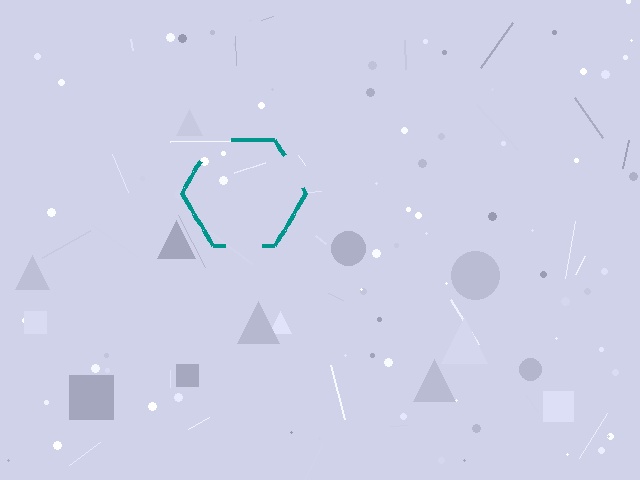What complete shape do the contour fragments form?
The contour fragments form a hexagon.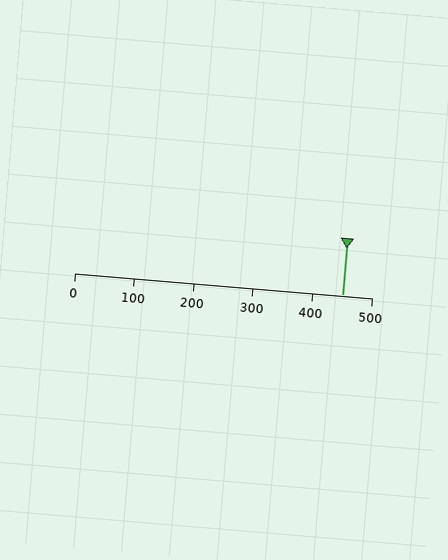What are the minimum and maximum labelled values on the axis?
The axis runs from 0 to 500.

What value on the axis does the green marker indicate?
The marker indicates approximately 450.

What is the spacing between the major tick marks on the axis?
The major ticks are spaced 100 apart.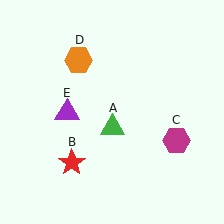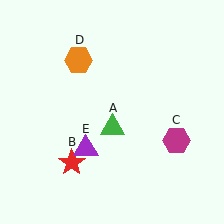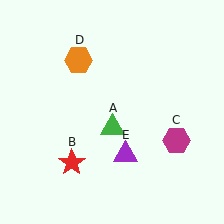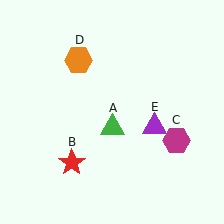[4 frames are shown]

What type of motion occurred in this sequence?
The purple triangle (object E) rotated counterclockwise around the center of the scene.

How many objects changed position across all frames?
1 object changed position: purple triangle (object E).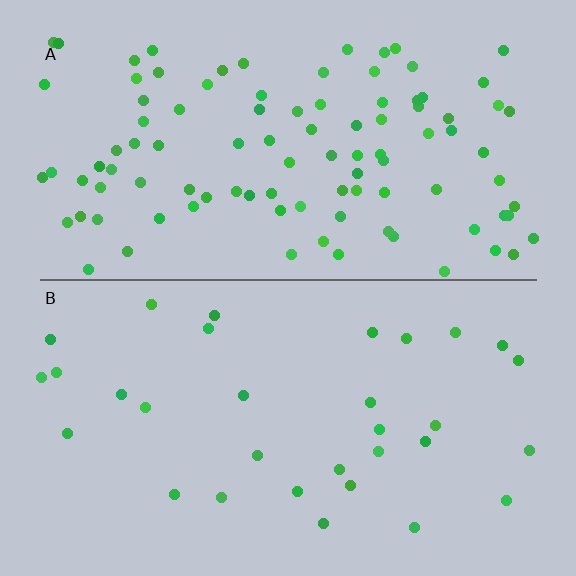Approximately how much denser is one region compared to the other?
Approximately 3.2× — region A over region B.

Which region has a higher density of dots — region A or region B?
A (the top).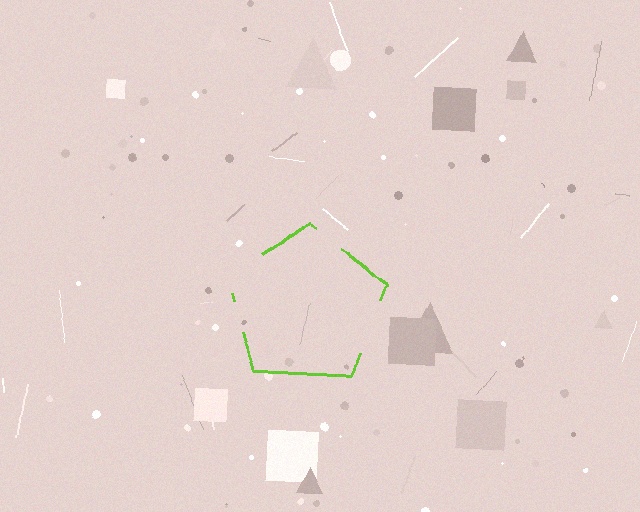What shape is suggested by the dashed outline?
The dashed outline suggests a pentagon.